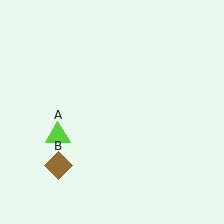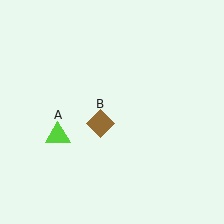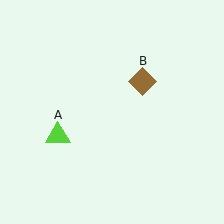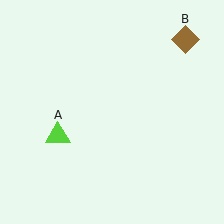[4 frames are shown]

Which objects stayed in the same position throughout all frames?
Lime triangle (object A) remained stationary.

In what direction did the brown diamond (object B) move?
The brown diamond (object B) moved up and to the right.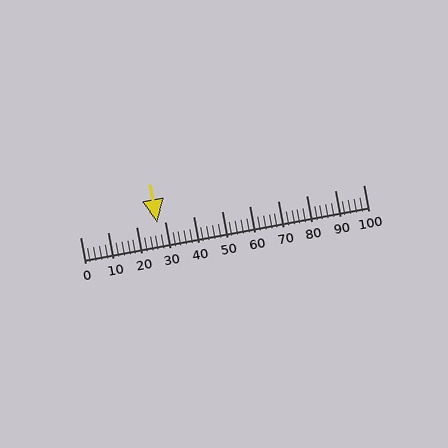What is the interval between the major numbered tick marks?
The major tick marks are spaced 10 units apart.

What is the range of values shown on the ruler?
The ruler shows values from 0 to 100.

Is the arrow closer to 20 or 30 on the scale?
The arrow is closer to 30.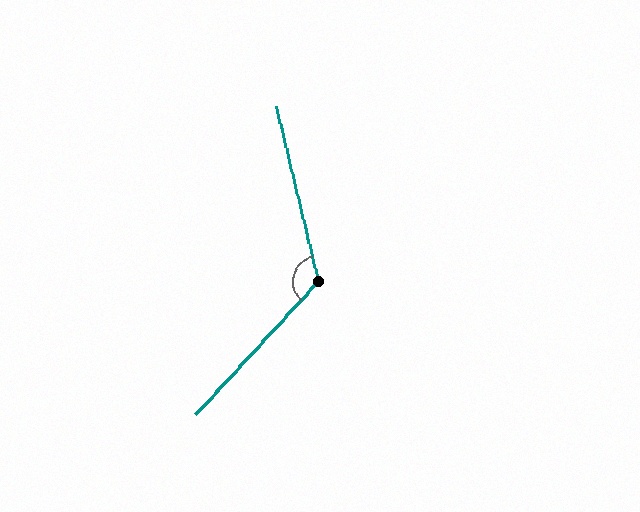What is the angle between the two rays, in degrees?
Approximately 124 degrees.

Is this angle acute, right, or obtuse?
It is obtuse.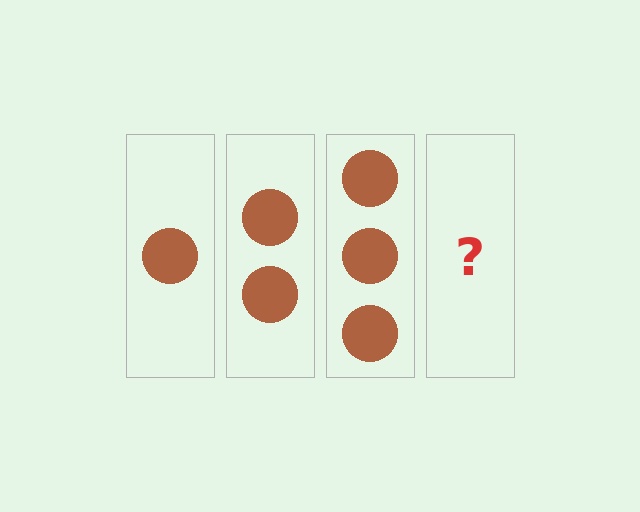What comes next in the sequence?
The next element should be 4 circles.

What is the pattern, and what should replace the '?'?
The pattern is that each step adds one more circle. The '?' should be 4 circles.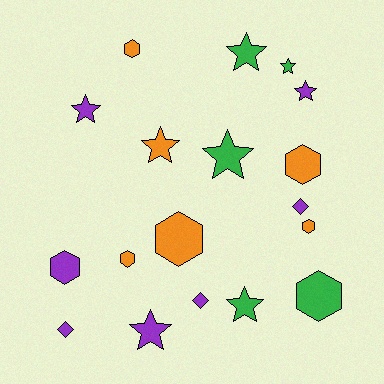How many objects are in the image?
There are 18 objects.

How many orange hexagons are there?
There are 5 orange hexagons.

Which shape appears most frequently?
Star, with 8 objects.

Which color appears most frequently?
Purple, with 7 objects.